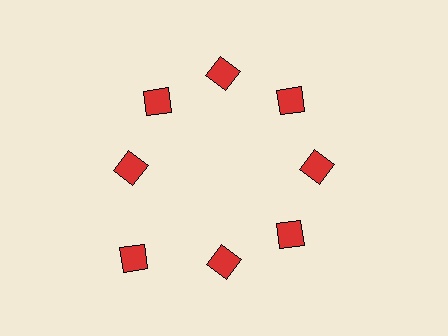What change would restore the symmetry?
The symmetry would be restored by moving it inward, back onto the ring so that all 8 diamonds sit at equal angles and equal distance from the center.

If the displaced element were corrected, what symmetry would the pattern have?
It would have 8-fold rotational symmetry — the pattern would map onto itself every 45 degrees.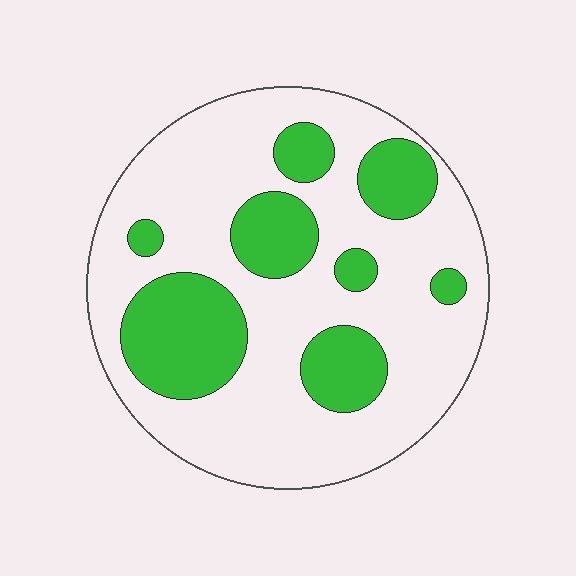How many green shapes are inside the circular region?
8.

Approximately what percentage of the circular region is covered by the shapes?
Approximately 30%.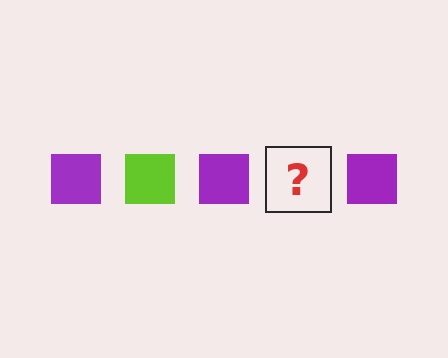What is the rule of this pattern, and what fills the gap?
The rule is that the pattern cycles through purple, lime squares. The gap should be filled with a lime square.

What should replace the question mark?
The question mark should be replaced with a lime square.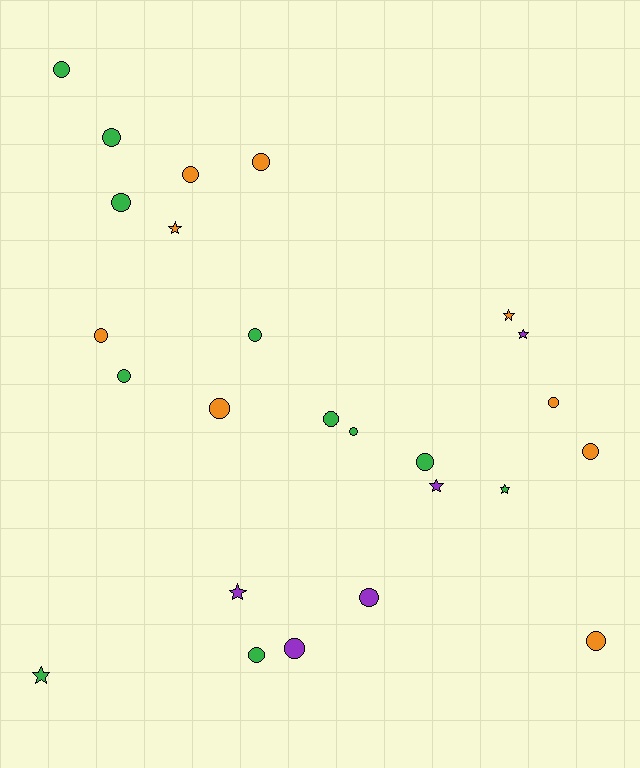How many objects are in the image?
There are 25 objects.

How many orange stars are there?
There are 2 orange stars.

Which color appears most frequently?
Green, with 11 objects.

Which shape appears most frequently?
Circle, with 18 objects.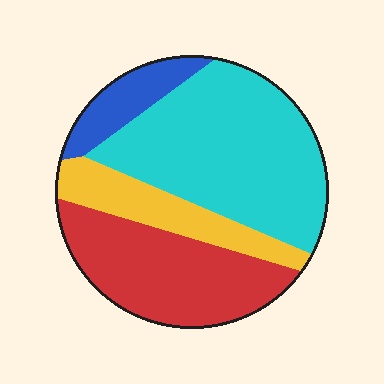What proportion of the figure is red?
Red takes up about one third (1/3) of the figure.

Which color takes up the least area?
Blue, at roughly 10%.